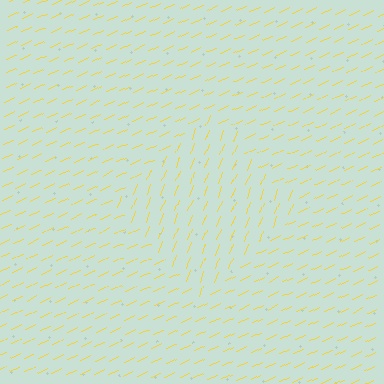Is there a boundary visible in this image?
Yes, there is a texture boundary formed by a change in line orientation.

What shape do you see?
I see a diamond.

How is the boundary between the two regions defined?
The boundary is defined purely by a change in line orientation (approximately 45 degrees difference). All lines are the same color and thickness.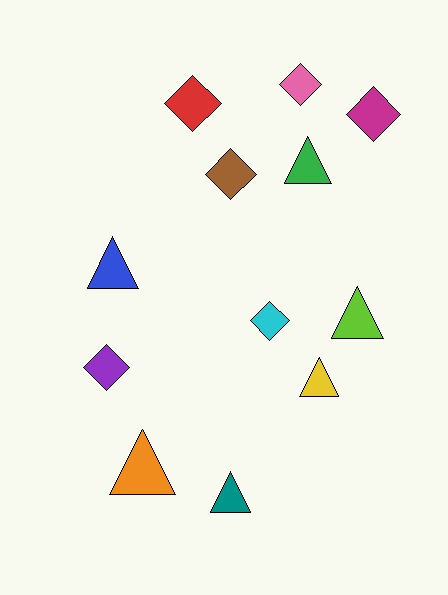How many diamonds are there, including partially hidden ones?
There are 6 diamonds.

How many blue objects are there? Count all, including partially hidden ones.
There is 1 blue object.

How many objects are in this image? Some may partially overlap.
There are 12 objects.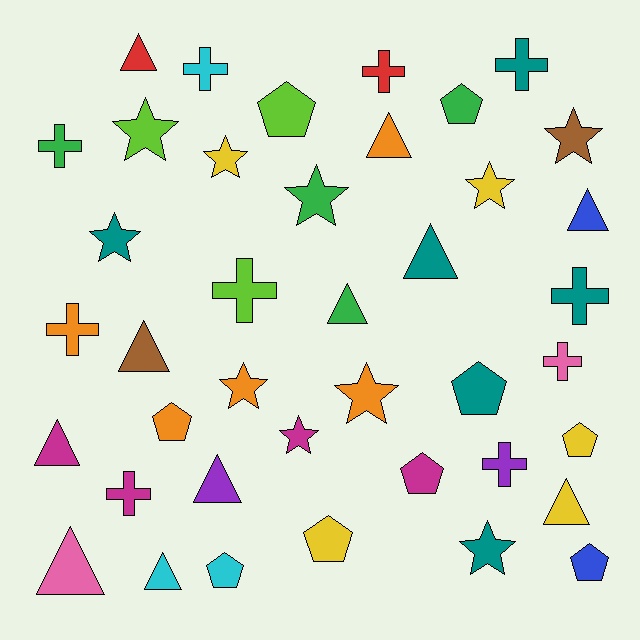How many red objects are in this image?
There are 2 red objects.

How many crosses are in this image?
There are 10 crosses.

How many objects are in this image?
There are 40 objects.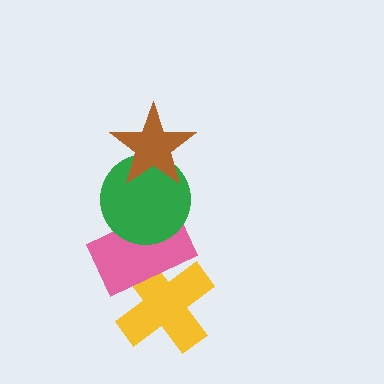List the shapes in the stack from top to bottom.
From top to bottom: the brown star, the green circle, the pink rectangle, the yellow cross.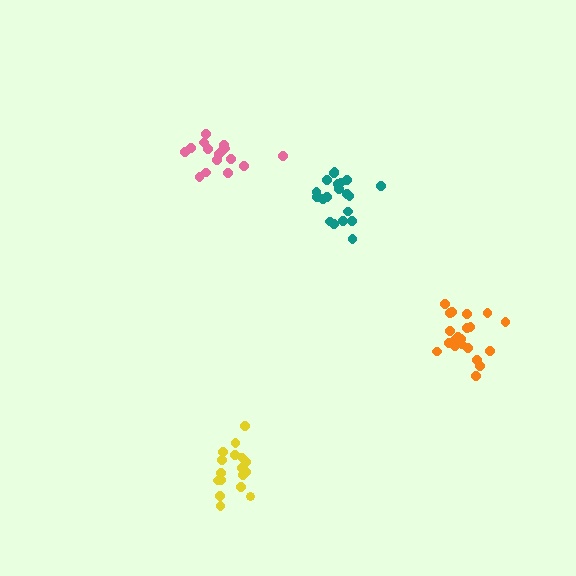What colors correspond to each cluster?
The clusters are colored: teal, yellow, orange, pink.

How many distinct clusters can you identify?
There are 4 distinct clusters.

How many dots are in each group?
Group 1: 21 dots, Group 2: 17 dots, Group 3: 21 dots, Group 4: 17 dots (76 total).